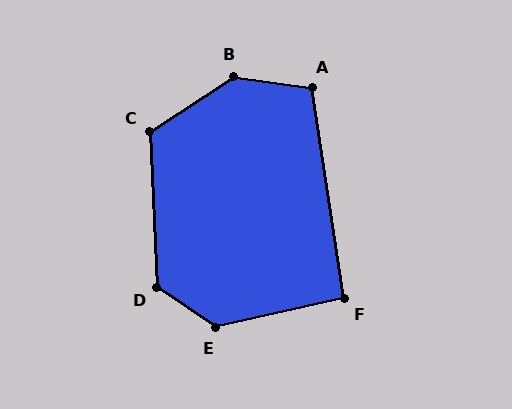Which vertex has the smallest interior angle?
F, at approximately 94 degrees.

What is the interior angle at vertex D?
Approximately 127 degrees (obtuse).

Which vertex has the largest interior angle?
B, at approximately 139 degrees.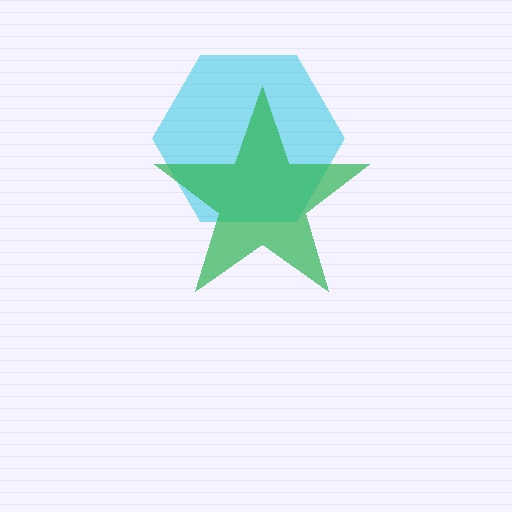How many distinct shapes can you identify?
There are 2 distinct shapes: a cyan hexagon, a green star.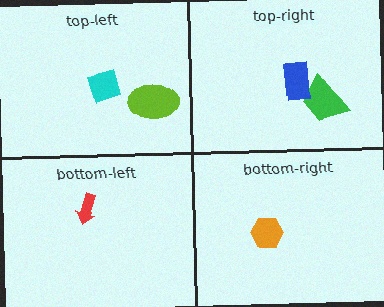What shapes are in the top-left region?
The lime ellipse, the cyan diamond.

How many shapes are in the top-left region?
2.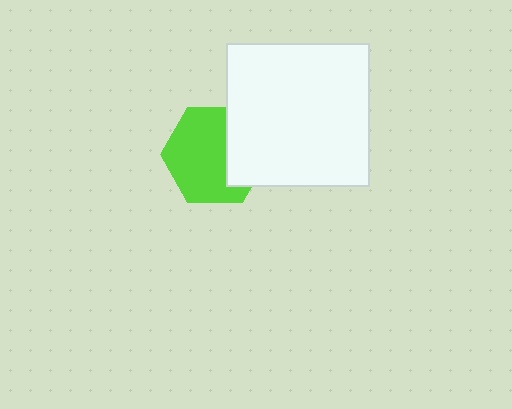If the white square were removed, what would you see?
You would see the complete lime hexagon.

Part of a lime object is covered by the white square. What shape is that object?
It is a hexagon.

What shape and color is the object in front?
The object in front is a white square.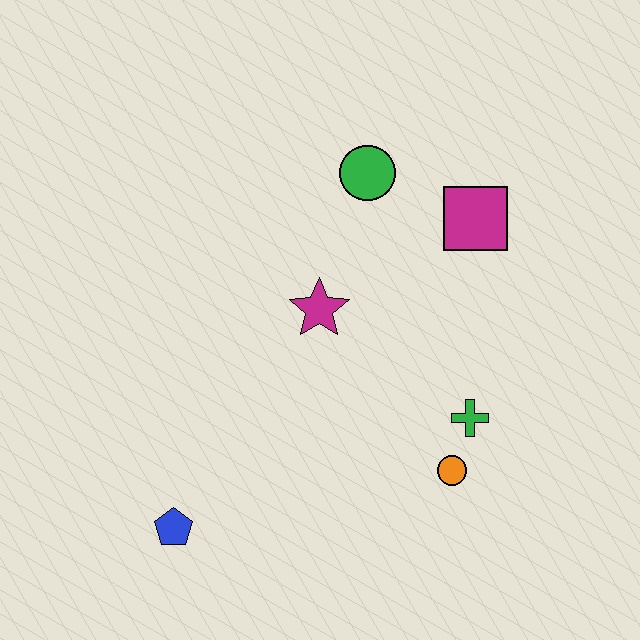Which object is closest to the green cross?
The orange circle is closest to the green cross.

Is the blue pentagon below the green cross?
Yes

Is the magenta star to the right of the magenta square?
No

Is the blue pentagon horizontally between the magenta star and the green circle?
No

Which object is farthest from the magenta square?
The blue pentagon is farthest from the magenta square.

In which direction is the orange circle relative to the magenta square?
The orange circle is below the magenta square.